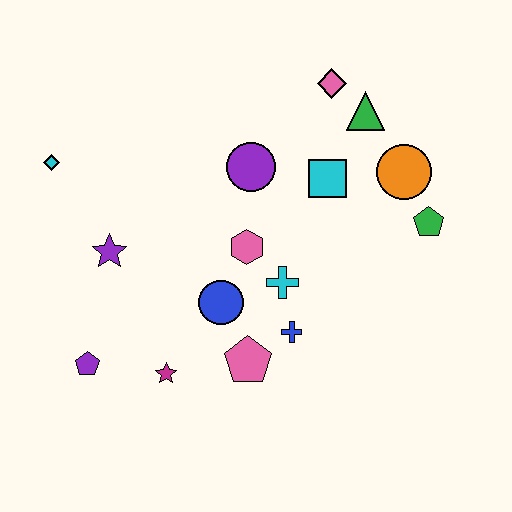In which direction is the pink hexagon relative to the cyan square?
The pink hexagon is to the left of the cyan square.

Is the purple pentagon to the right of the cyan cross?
No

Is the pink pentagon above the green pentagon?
No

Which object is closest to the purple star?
The cyan diamond is closest to the purple star.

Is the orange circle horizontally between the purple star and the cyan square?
No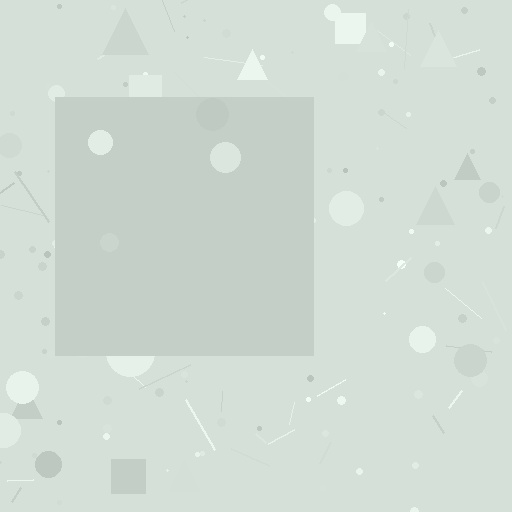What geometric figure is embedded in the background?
A square is embedded in the background.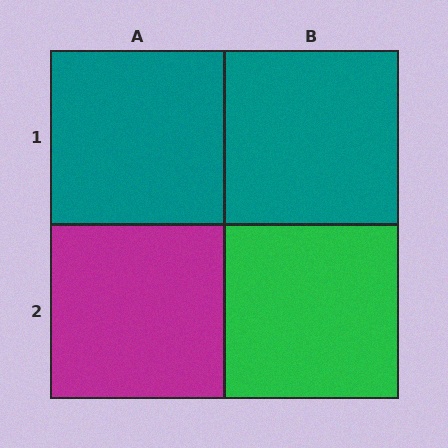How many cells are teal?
2 cells are teal.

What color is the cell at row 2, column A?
Magenta.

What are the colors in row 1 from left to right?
Teal, teal.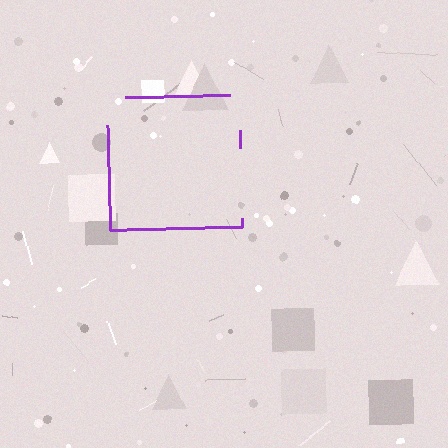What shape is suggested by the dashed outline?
The dashed outline suggests a square.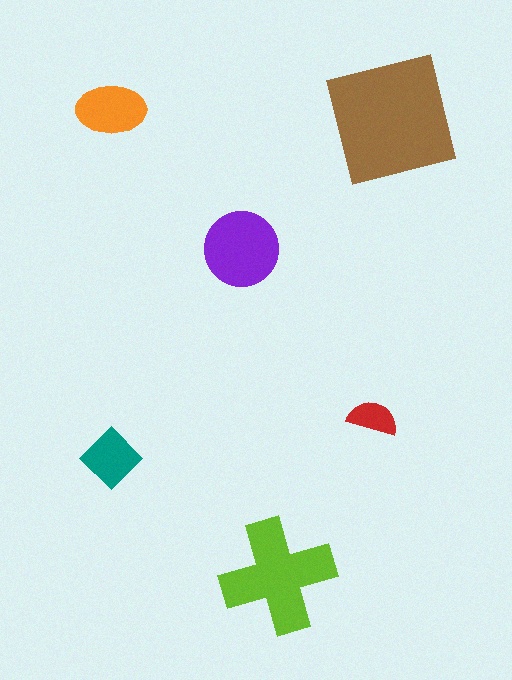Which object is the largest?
The brown square.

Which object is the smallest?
The red semicircle.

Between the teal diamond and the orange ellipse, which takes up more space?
The orange ellipse.